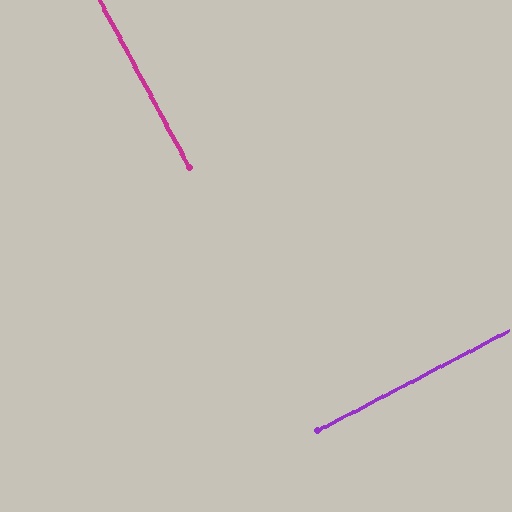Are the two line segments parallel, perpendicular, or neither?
Perpendicular — they meet at approximately 89°.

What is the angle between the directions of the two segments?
Approximately 89 degrees.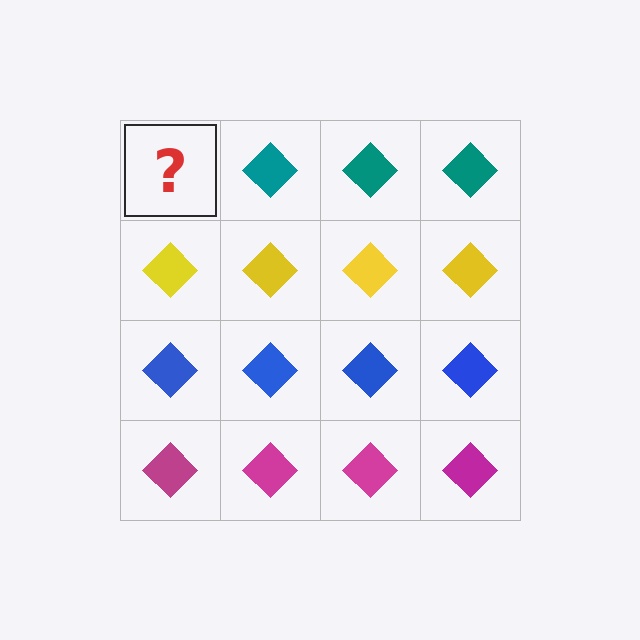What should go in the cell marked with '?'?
The missing cell should contain a teal diamond.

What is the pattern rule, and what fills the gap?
The rule is that each row has a consistent color. The gap should be filled with a teal diamond.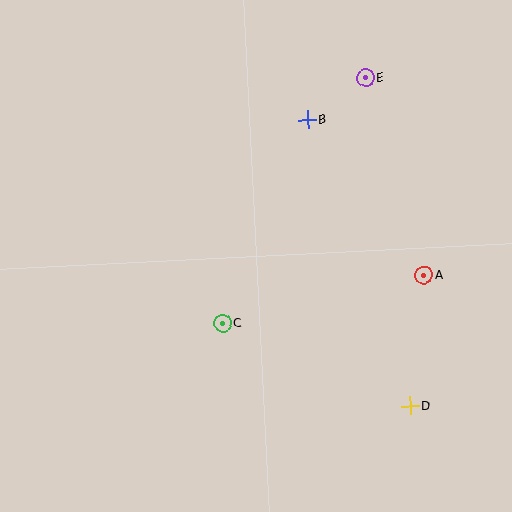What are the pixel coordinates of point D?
Point D is at (410, 406).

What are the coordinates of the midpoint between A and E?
The midpoint between A and E is at (395, 177).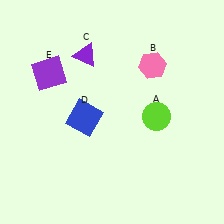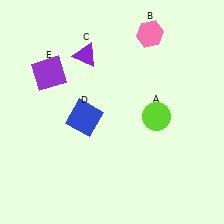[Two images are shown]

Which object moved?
The pink hexagon (B) moved up.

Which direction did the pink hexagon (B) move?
The pink hexagon (B) moved up.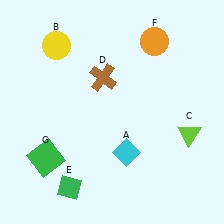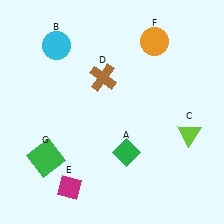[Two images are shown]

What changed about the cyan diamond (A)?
In Image 1, A is cyan. In Image 2, it changed to green.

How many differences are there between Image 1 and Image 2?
There are 3 differences between the two images.